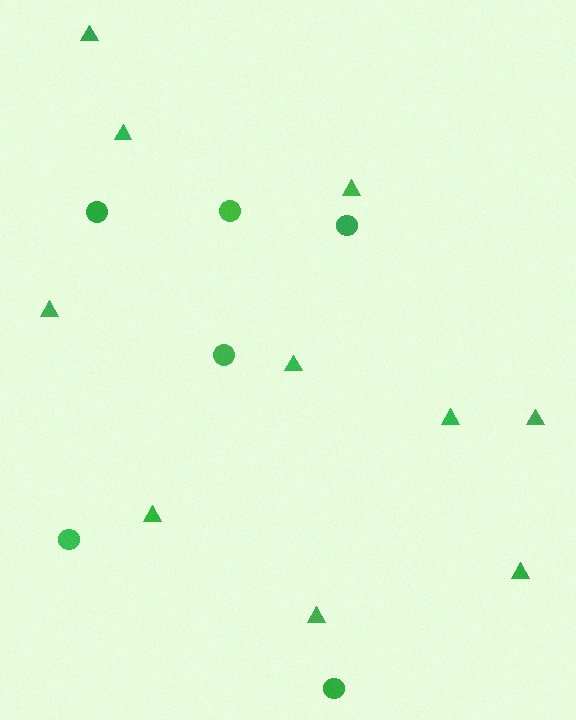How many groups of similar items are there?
There are 2 groups: one group of triangles (10) and one group of circles (6).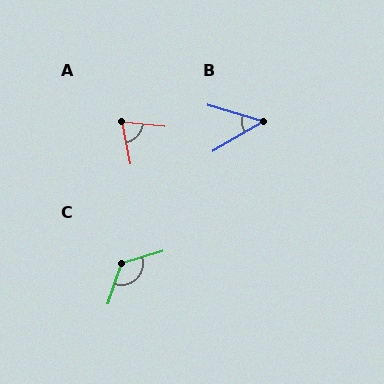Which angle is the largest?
C, at approximately 126 degrees.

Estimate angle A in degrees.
Approximately 73 degrees.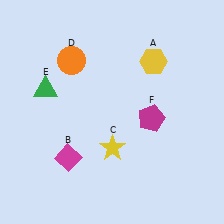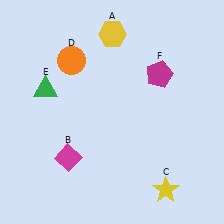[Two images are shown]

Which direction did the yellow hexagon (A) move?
The yellow hexagon (A) moved left.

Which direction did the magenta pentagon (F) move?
The magenta pentagon (F) moved up.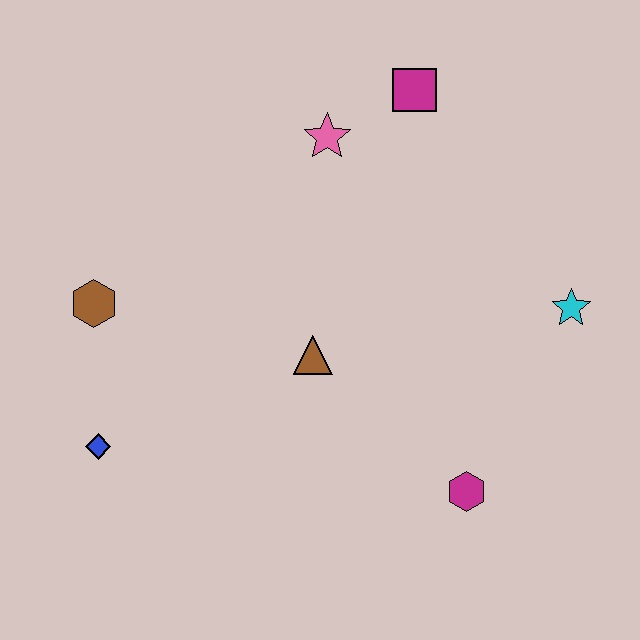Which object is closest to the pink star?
The magenta square is closest to the pink star.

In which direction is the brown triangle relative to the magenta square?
The brown triangle is below the magenta square.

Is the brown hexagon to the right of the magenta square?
No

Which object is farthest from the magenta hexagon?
The brown hexagon is farthest from the magenta hexagon.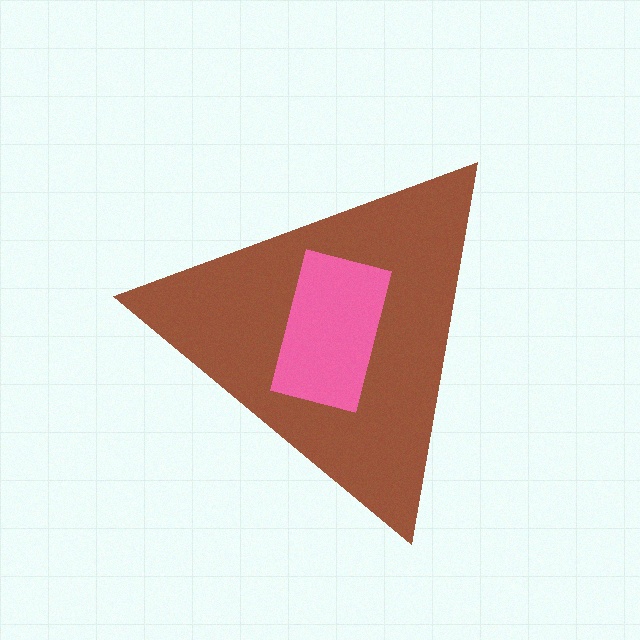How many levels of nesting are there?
2.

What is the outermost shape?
The brown triangle.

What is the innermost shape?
The pink rectangle.